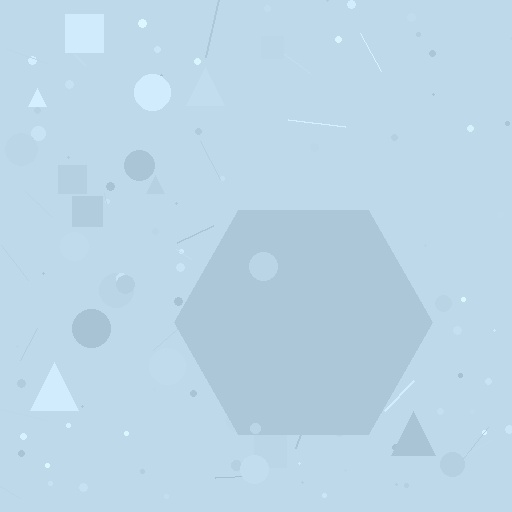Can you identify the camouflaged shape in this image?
The camouflaged shape is a hexagon.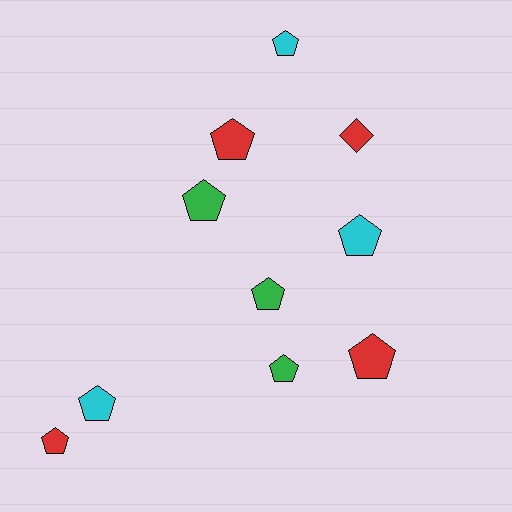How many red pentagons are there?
There are 3 red pentagons.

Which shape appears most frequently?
Pentagon, with 9 objects.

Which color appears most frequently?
Red, with 4 objects.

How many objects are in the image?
There are 10 objects.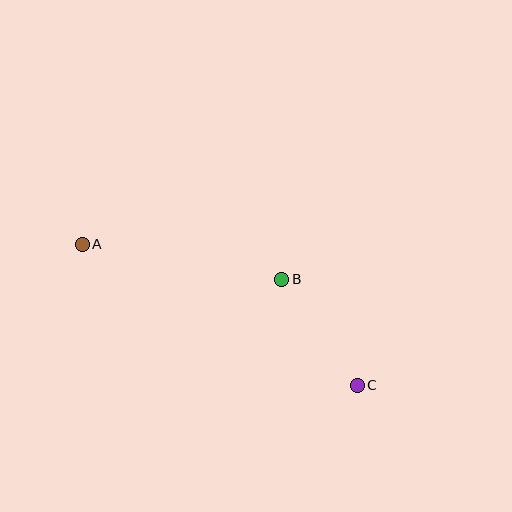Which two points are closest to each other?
Points B and C are closest to each other.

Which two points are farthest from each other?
Points A and C are farthest from each other.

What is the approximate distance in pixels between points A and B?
The distance between A and B is approximately 203 pixels.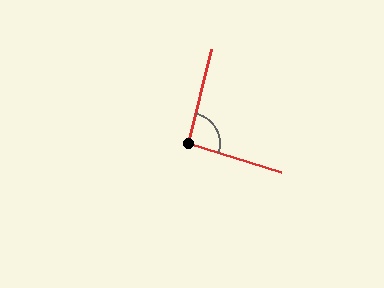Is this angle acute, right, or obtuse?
It is approximately a right angle.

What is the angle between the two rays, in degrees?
Approximately 94 degrees.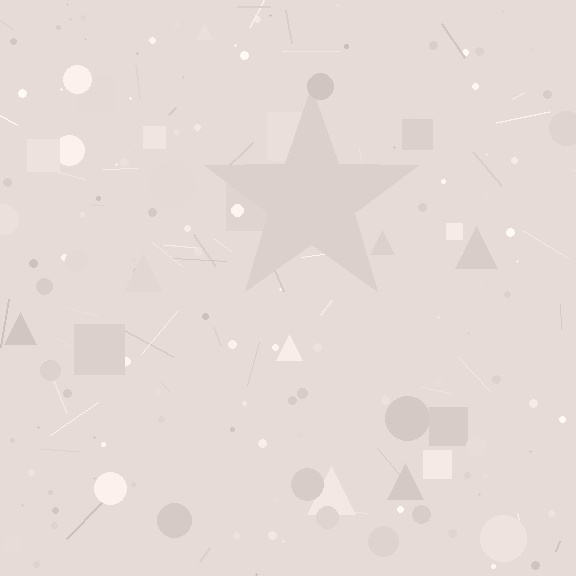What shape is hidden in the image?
A star is hidden in the image.